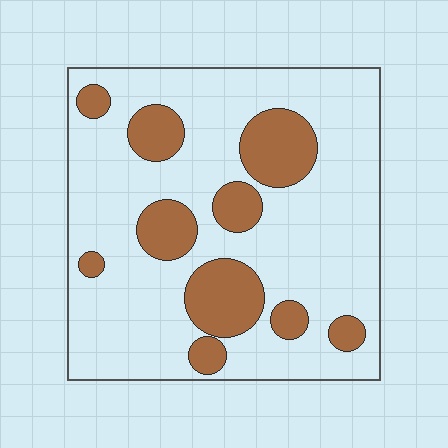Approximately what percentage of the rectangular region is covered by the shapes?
Approximately 25%.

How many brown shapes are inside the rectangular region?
10.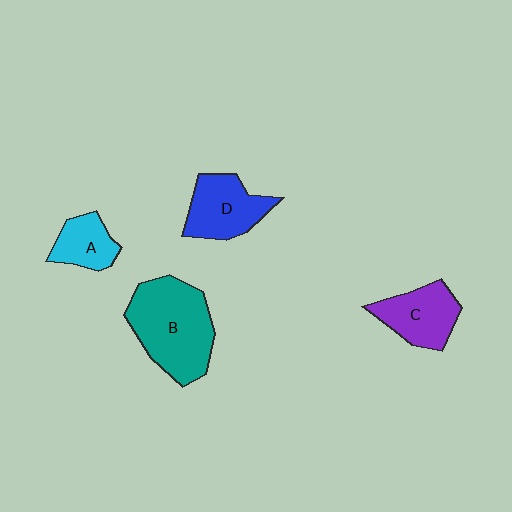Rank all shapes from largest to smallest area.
From largest to smallest: B (teal), D (blue), C (purple), A (cyan).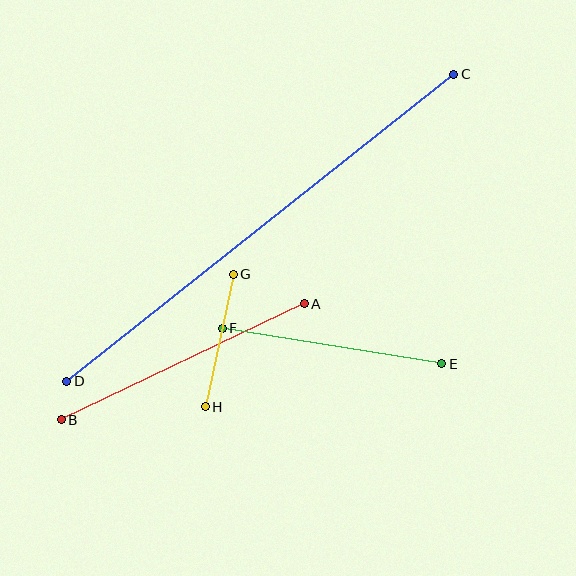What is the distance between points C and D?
The distance is approximately 494 pixels.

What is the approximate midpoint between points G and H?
The midpoint is at approximately (219, 341) pixels.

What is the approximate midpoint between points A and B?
The midpoint is at approximately (183, 362) pixels.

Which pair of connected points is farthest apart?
Points C and D are farthest apart.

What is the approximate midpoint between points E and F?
The midpoint is at approximately (332, 346) pixels.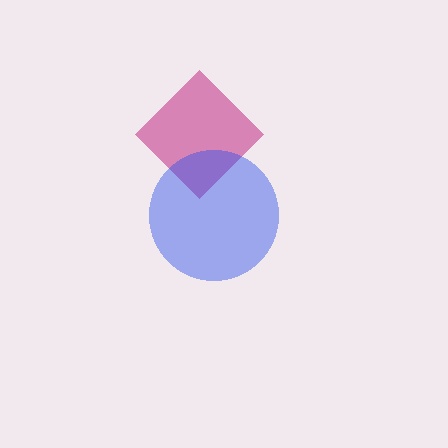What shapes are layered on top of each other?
The layered shapes are: a magenta diamond, a blue circle.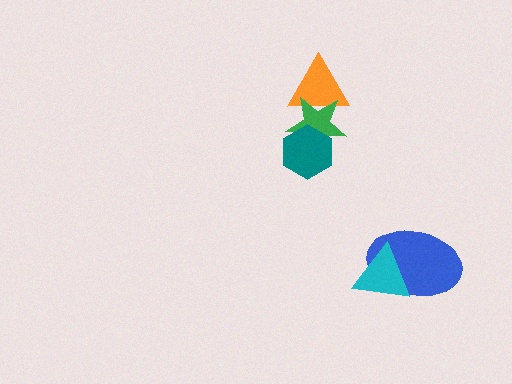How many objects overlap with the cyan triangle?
1 object overlaps with the cyan triangle.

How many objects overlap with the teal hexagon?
1 object overlaps with the teal hexagon.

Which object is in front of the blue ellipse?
The cyan triangle is in front of the blue ellipse.